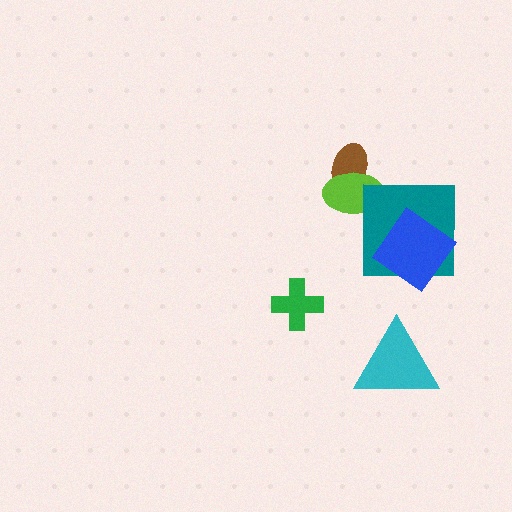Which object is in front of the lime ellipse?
The teal square is in front of the lime ellipse.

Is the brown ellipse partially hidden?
Yes, it is partially covered by another shape.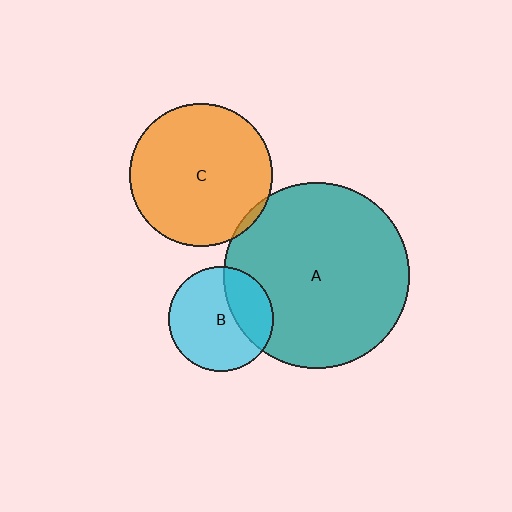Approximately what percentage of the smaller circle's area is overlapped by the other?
Approximately 30%.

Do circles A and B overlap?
Yes.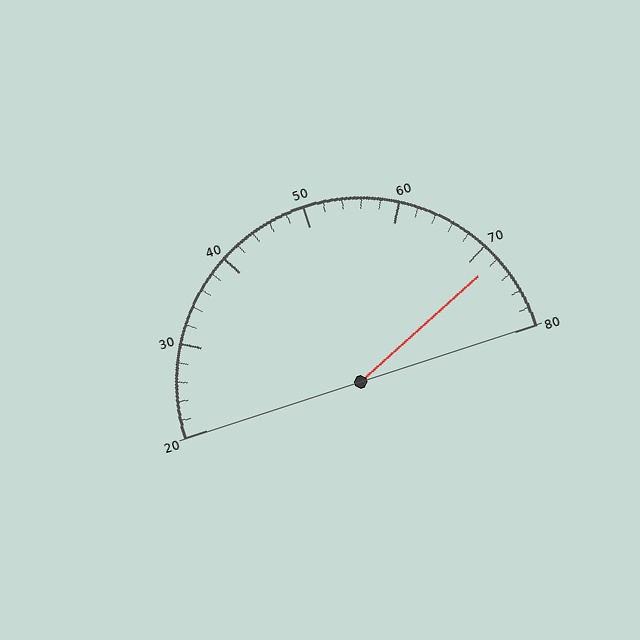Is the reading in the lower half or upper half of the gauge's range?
The reading is in the upper half of the range (20 to 80).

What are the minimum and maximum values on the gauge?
The gauge ranges from 20 to 80.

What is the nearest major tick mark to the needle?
The nearest major tick mark is 70.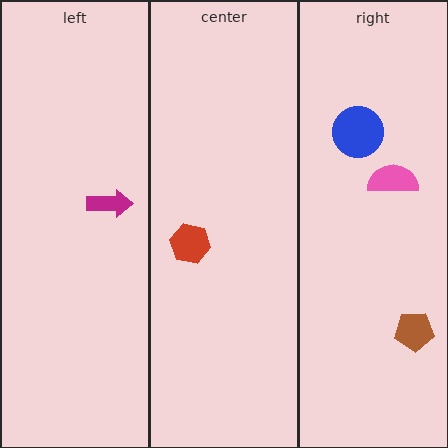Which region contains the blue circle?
The right region.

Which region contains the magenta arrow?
The left region.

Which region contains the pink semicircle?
The right region.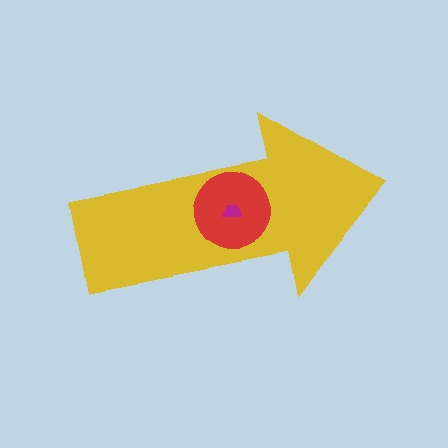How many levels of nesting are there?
3.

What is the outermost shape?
The yellow arrow.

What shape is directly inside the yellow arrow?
The red circle.